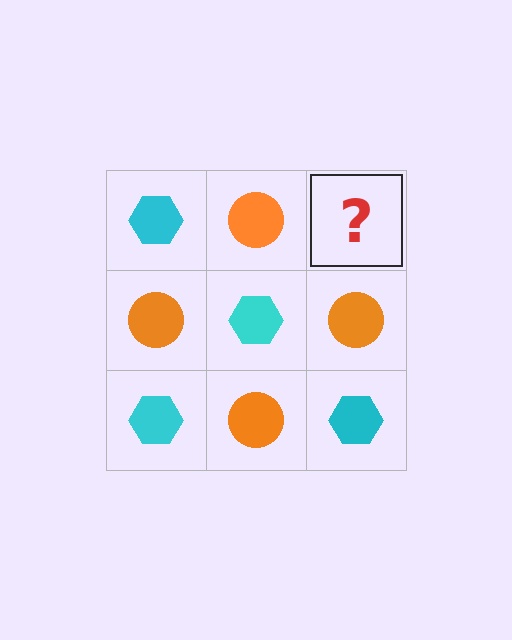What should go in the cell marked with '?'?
The missing cell should contain a cyan hexagon.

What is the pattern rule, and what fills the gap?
The rule is that it alternates cyan hexagon and orange circle in a checkerboard pattern. The gap should be filled with a cyan hexagon.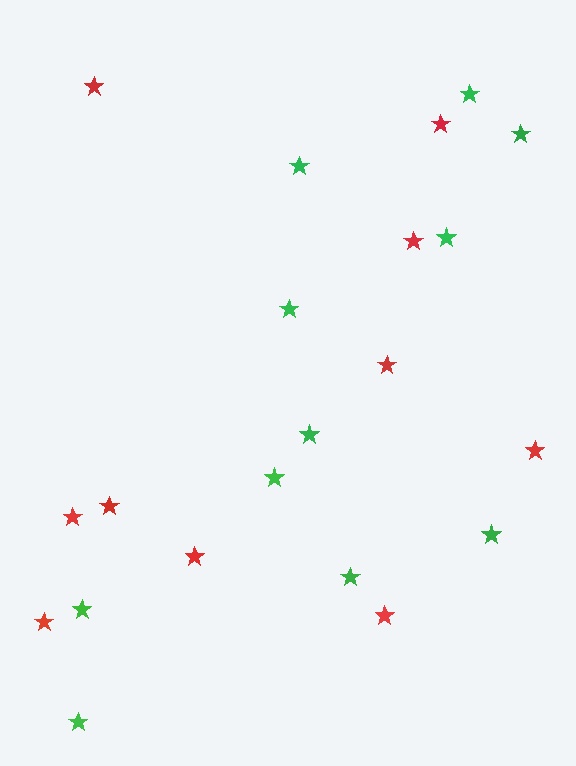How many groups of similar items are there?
There are 2 groups: one group of green stars (11) and one group of red stars (10).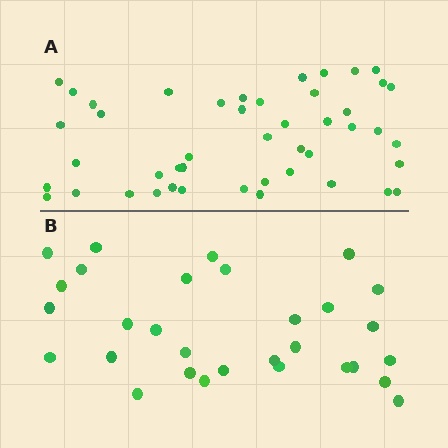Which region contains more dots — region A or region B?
Region A (the top region) has more dots.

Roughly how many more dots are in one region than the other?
Region A has approximately 15 more dots than region B.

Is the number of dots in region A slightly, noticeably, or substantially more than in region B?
Region A has substantially more. The ratio is roughly 1.5 to 1.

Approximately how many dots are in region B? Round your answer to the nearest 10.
About 30 dots.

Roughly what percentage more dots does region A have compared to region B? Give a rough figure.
About 55% more.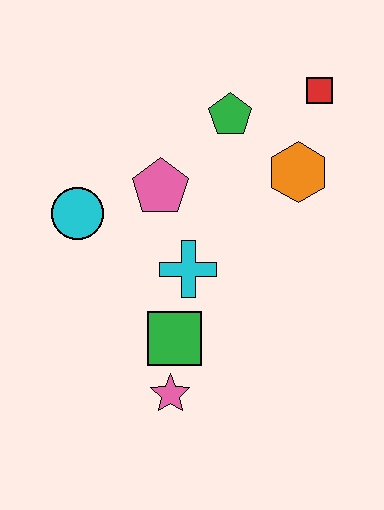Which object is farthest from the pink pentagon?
The pink star is farthest from the pink pentagon.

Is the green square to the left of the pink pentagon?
No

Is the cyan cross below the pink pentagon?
Yes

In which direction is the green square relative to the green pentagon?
The green square is below the green pentagon.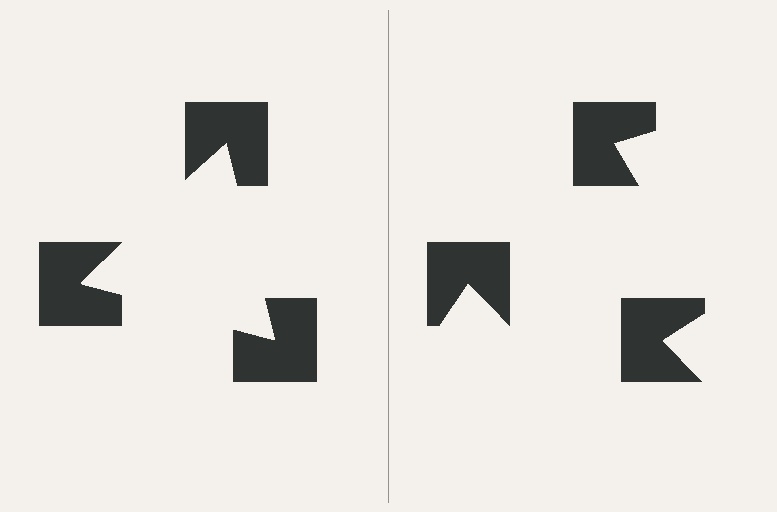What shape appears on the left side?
An illusory triangle.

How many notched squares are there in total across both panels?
6 — 3 on each side.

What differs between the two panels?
The notched squares are positioned identically on both sides; only the wedge orientations differ. On the left they align to a triangle; on the right they are misaligned.